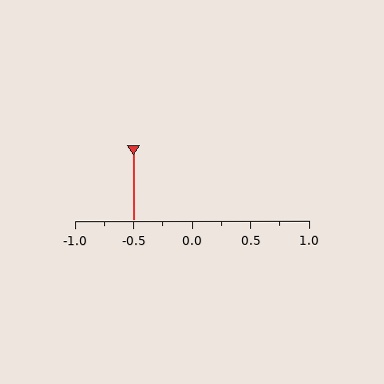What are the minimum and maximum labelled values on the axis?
The axis runs from -1.0 to 1.0.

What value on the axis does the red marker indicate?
The marker indicates approximately -0.5.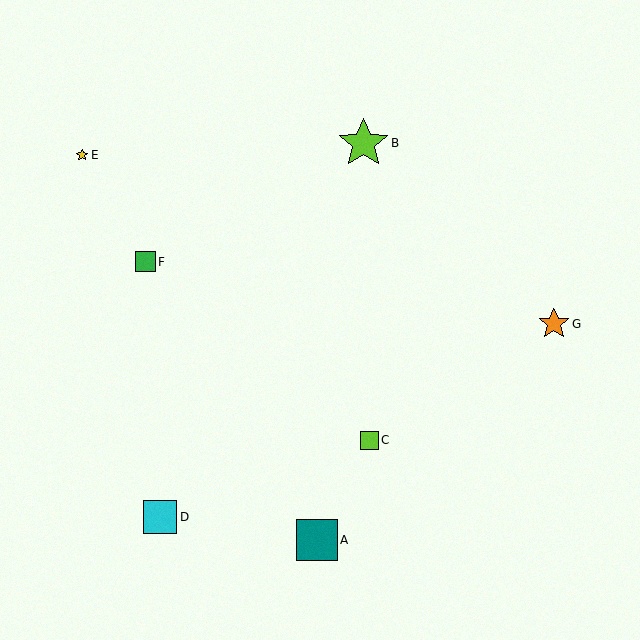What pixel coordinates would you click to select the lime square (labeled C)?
Click at (369, 440) to select the lime square C.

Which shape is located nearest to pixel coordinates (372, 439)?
The lime square (labeled C) at (369, 440) is nearest to that location.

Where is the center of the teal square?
The center of the teal square is at (317, 540).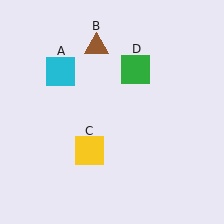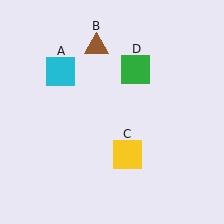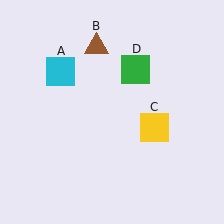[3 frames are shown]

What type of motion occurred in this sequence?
The yellow square (object C) rotated counterclockwise around the center of the scene.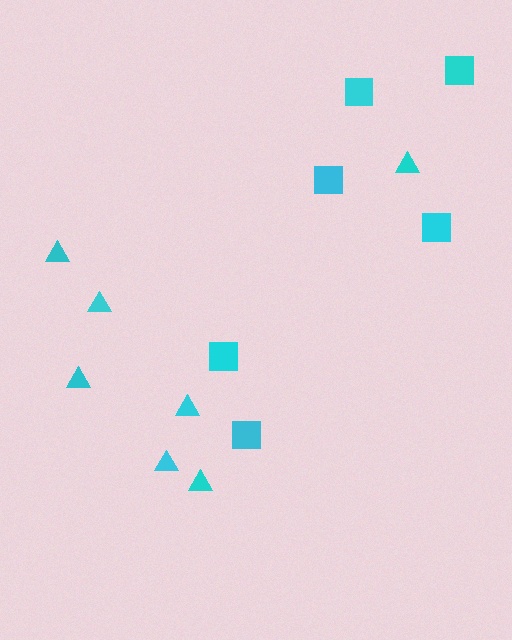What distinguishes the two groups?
There are 2 groups: one group of squares (6) and one group of triangles (7).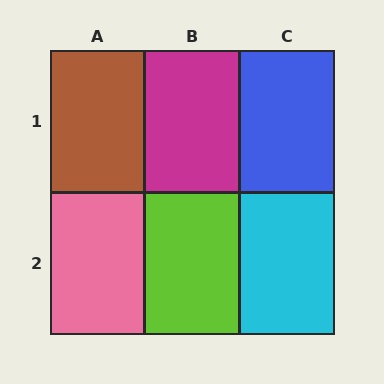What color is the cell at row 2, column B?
Lime.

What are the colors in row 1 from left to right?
Brown, magenta, blue.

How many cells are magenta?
1 cell is magenta.